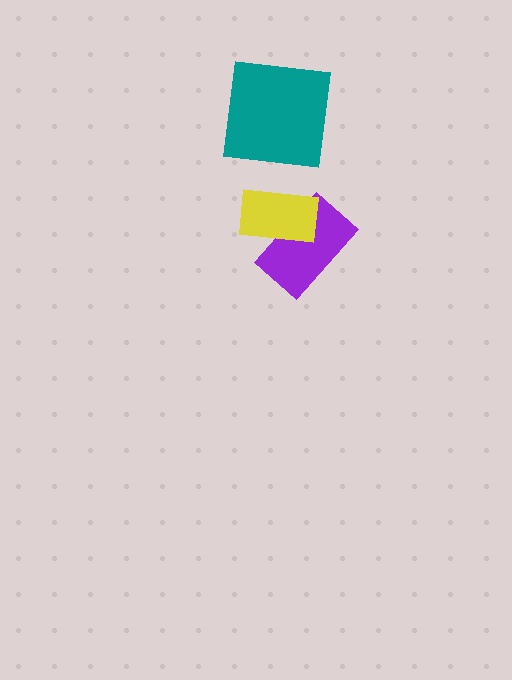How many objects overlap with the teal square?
0 objects overlap with the teal square.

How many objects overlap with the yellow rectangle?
1 object overlaps with the yellow rectangle.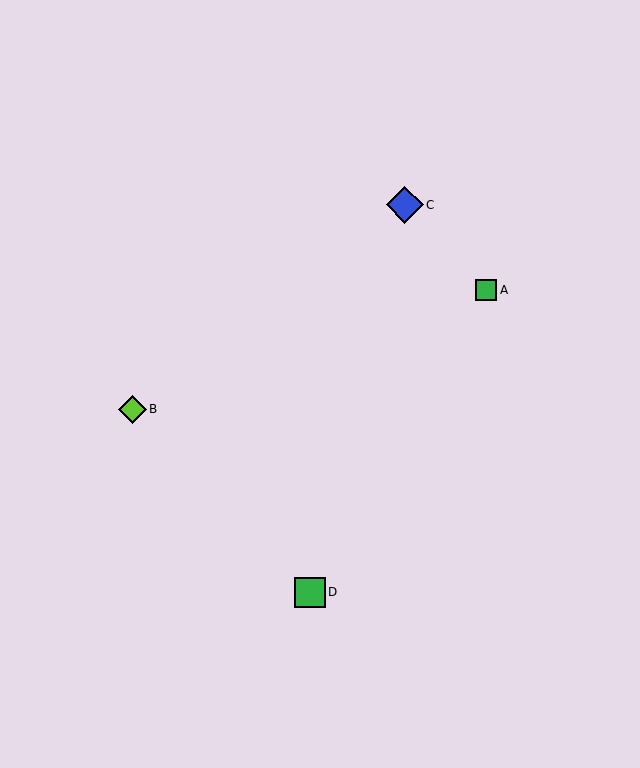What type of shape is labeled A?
Shape A is a green square.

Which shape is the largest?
The blue diamond (labeled C) is the largest.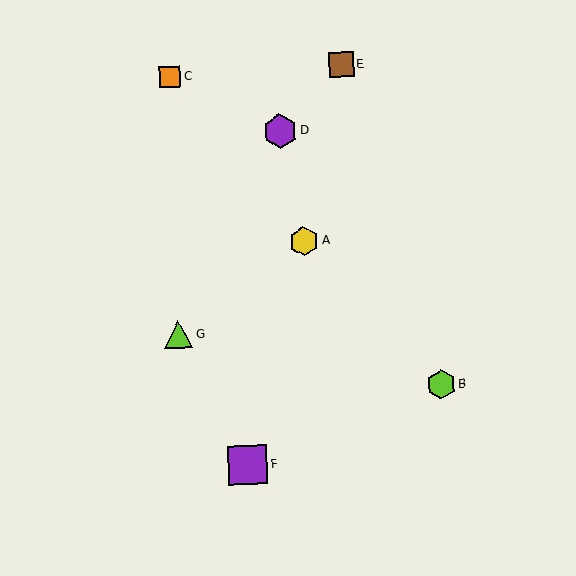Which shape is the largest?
The purple square (labeled F) is the largest.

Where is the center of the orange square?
The center of the orange square is at (170, 77).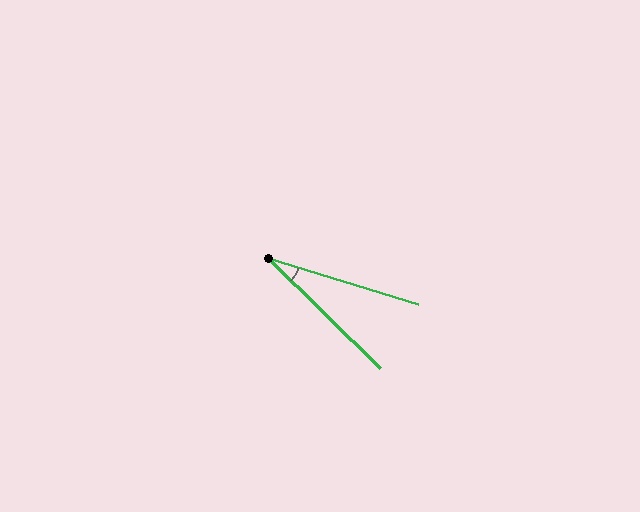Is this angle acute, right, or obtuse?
It is acute.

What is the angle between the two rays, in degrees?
Approximately 27 degrees.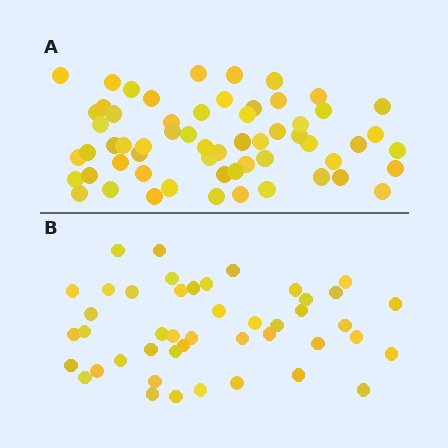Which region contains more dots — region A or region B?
Region A (the top region) has more dots.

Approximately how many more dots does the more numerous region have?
Region A has approximately 15 more dots than region B.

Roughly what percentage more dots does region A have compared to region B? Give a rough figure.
About 35% more.